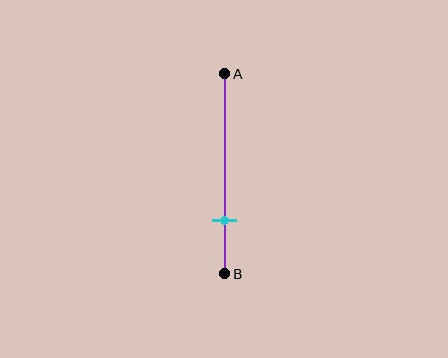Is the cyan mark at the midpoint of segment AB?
No, the mark is at about 75% from A, not at the 50% midpoint.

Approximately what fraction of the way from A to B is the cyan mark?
The cyan mark is approximately 75% of the way from A to B.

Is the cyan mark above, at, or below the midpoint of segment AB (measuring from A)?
The cyan mark is below the midpoint of segment AB.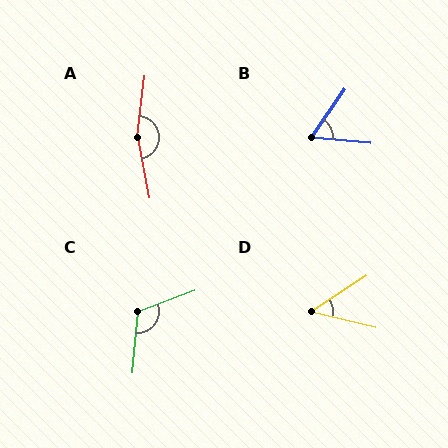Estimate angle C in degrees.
Approximately 116 degrees.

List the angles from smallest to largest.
D (46°), B (61°), C (116°), A (163°).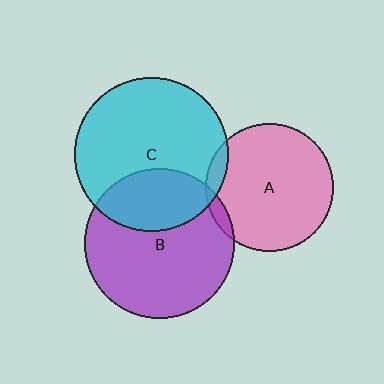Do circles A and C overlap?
Yes.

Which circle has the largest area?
Circle C (cyan).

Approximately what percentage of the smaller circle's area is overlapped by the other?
Approximately 5%.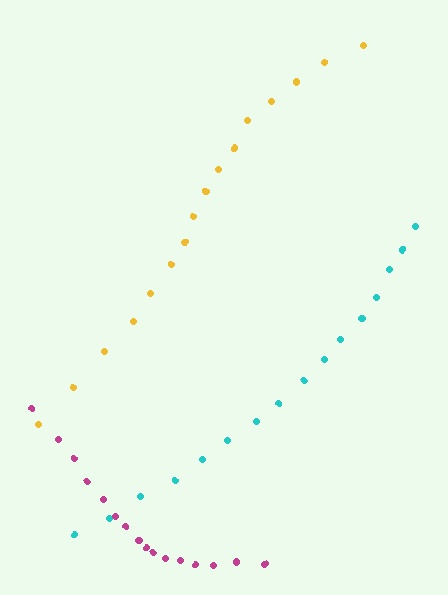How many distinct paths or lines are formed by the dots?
There are 3 distinct paths.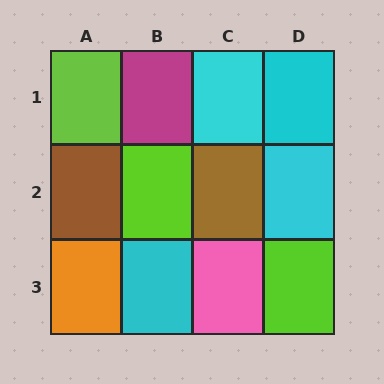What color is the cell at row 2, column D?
Cyan.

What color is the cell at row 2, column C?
Brown.